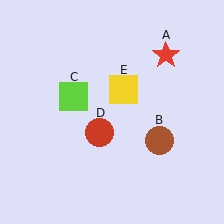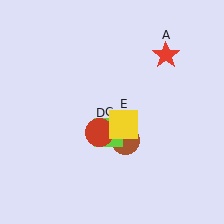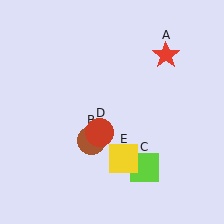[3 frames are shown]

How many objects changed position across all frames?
3 objects changed position: brown circle (object B), lime square (object C), yellow square (object E).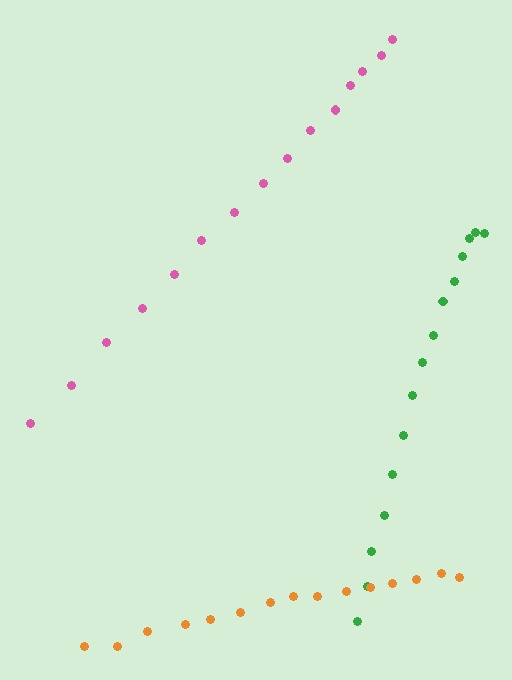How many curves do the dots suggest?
There are 3 distinct paths.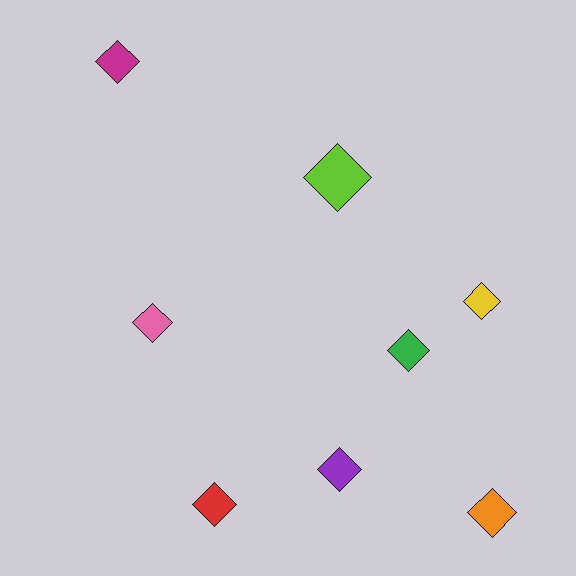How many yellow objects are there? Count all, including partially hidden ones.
There is 1 yellow object.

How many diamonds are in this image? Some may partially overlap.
There are 8 diamonds.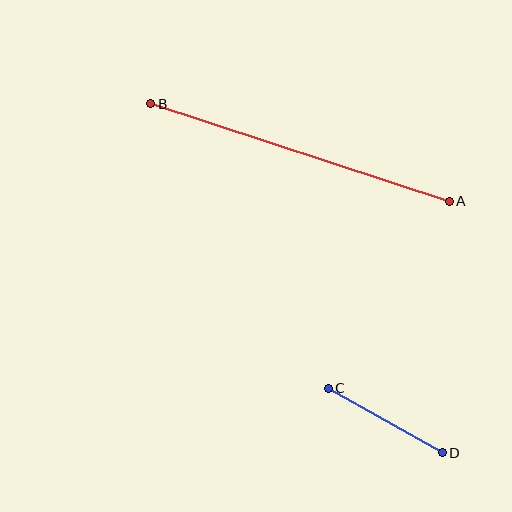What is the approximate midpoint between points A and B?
The midpoint is at approximately (300, 153) pixels.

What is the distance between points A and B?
The distance is approximately 314 pixels.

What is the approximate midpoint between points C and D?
The midpoint is at approximately (385, 420) pixels.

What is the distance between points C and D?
The distance is approximately 131 pixels.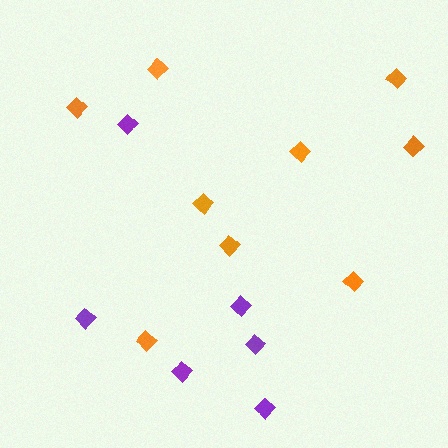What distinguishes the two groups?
There are 2 groups: one group of purple diamonds (6) and one group of orange diamonds (9).